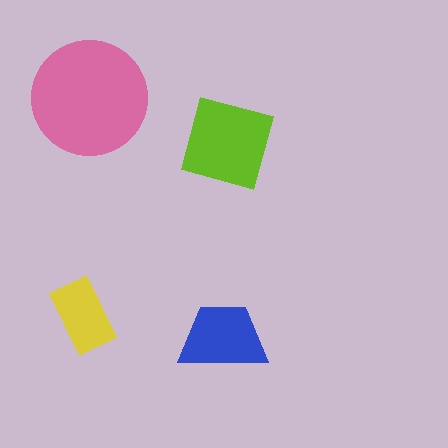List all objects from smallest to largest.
The yellow rectangle, the blue trapezoid, the lime square, the pink circle.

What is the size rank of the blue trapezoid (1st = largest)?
3rd.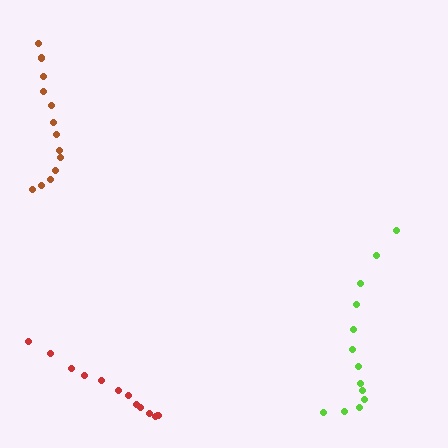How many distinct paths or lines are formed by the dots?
There are 3 distinct paths.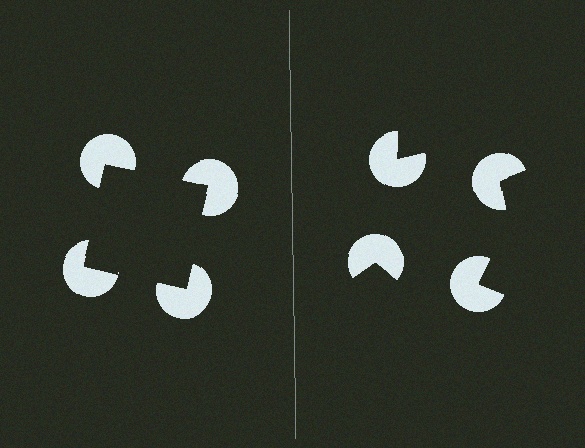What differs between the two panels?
The pac-man discs are positioned identically on both sides; only the wedge orientations differ. On the left they align to a square; on the right they are misaligned.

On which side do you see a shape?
An illusory square appears on the left side. On the right side the wedge cuts are rotated, so no coherent shape forms.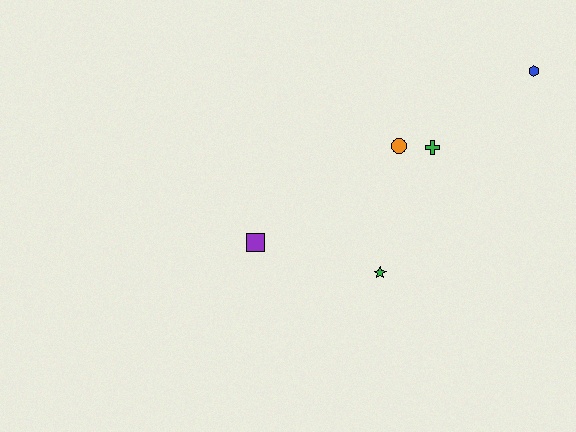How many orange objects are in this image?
There is 1 orange object.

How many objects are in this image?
There are 5 objects.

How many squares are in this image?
There is 1 square.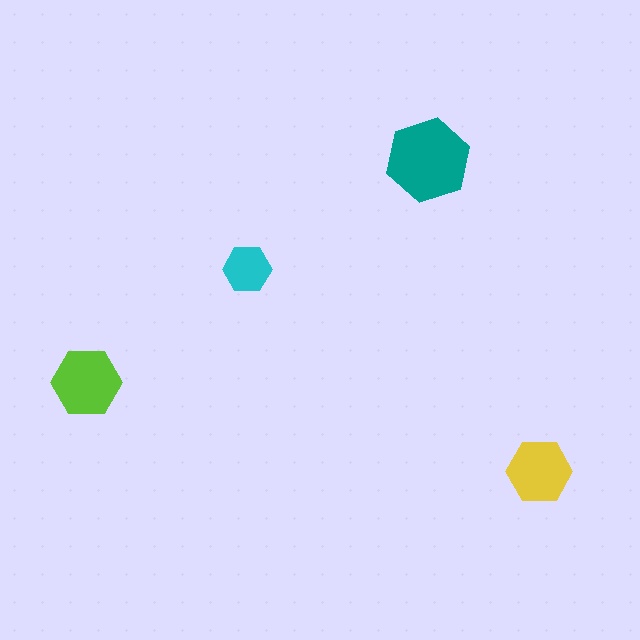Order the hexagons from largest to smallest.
the teal one, the lime one, the yellow one, the cyan one.